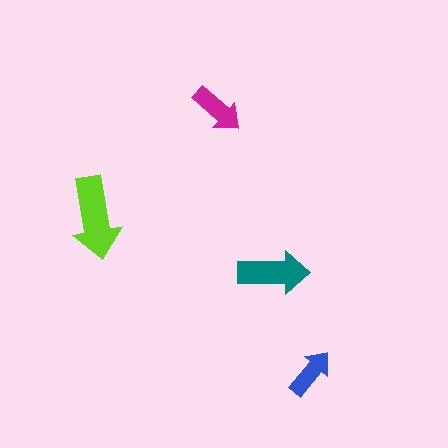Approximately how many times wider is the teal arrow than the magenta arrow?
About 1.5 times wider.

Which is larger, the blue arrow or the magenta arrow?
The magenta one.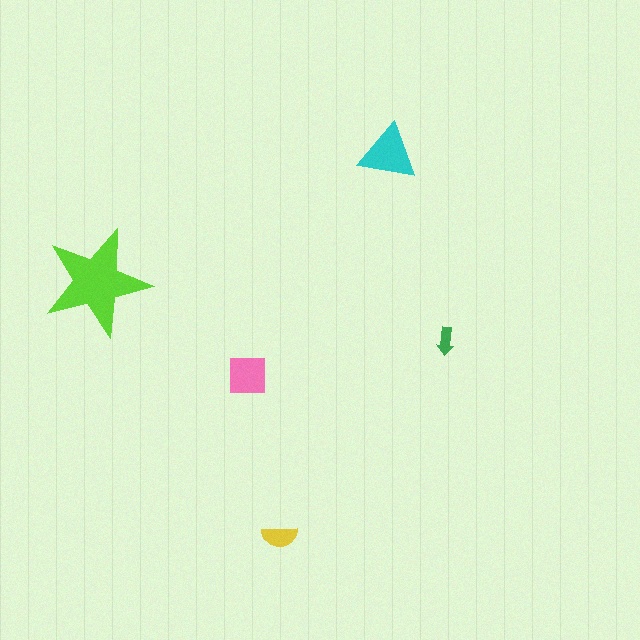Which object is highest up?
The cyan triangle is topmost.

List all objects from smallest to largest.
The green arrow, the yellow semicircle, the pink square, the cyan triangle, the lime star.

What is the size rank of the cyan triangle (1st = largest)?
2nd.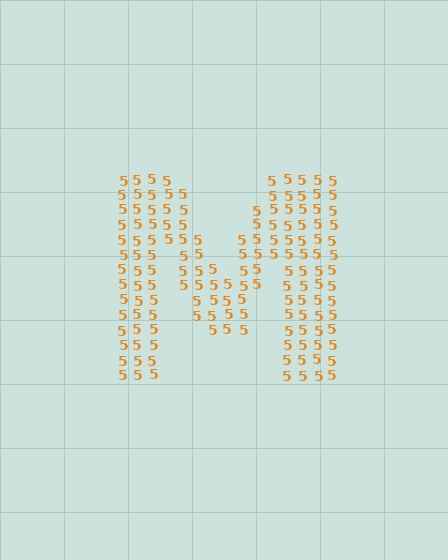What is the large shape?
The large shape is the letter M.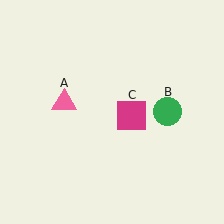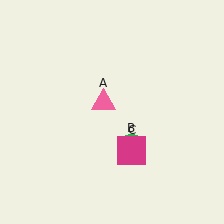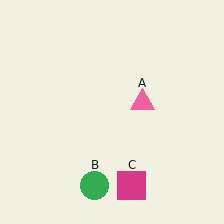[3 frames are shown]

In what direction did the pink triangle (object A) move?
The pink triangle (object A) moved right.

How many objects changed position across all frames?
3 objects changed position: pink triangle (object A), green circle (object B), magenta square (object C).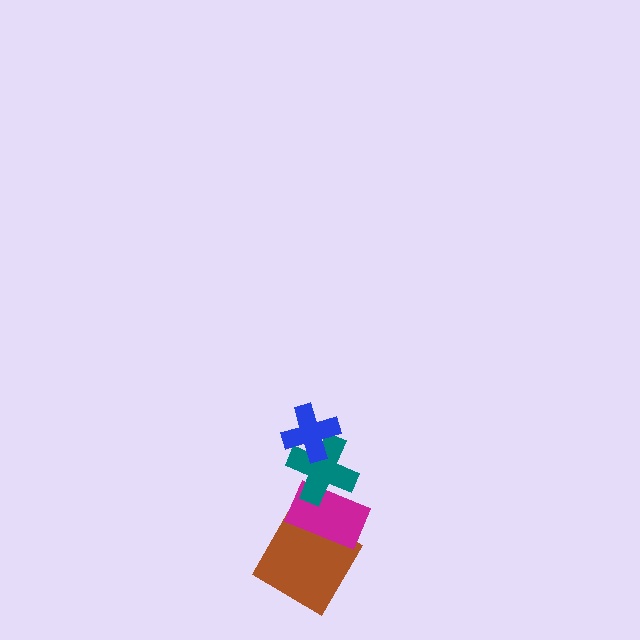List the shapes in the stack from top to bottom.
From top to bottom: the blue cross, the teal cross, the magenta rectangle, the brown diamond.